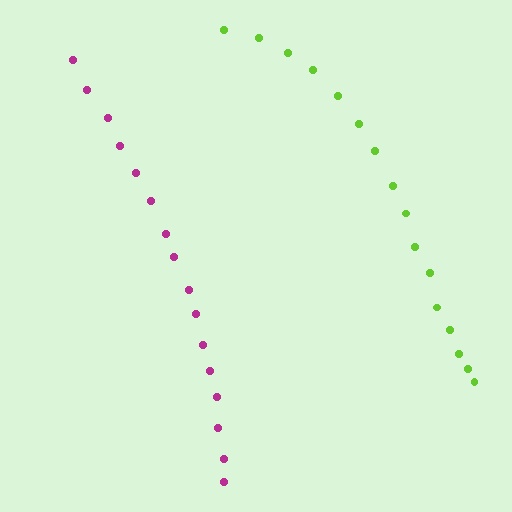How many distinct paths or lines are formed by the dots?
There are 2 distinct paths.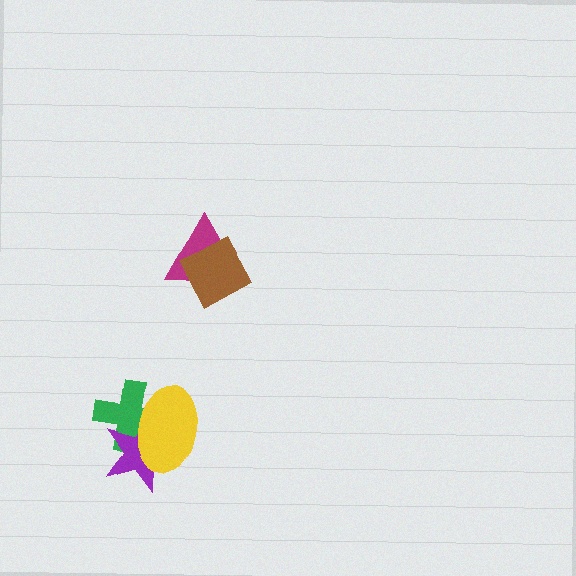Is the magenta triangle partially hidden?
Yes, it is partially covered by another shape.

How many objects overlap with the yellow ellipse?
2 objects overlap with the yellow ellipse.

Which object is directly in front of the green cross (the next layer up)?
The purple star is directly in front of the green cross.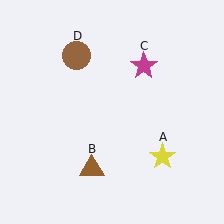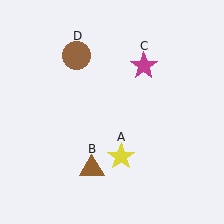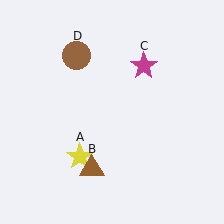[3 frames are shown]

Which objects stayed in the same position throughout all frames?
Brown triangle (object B) and magenta star (object C) and brown circle (object D) remained stationary.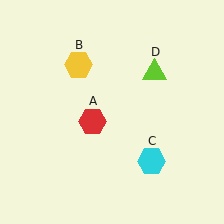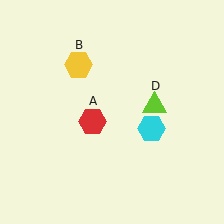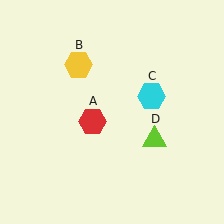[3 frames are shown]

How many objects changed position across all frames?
2 objects changed position: cyan hexagon (object C), lime triangle (object D).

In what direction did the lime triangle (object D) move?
The lime triangle (object D) moved down.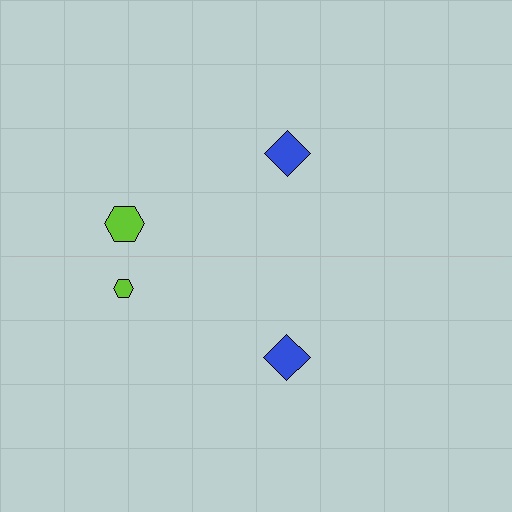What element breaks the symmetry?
The lime hexagon on the bottom side has a different size than its mirror counterpart.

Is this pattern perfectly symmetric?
No, the pattern is not perfectly symmetric. The lime hexagon on the bottom side has a different size than its mirror counterpart.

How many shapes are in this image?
There are 4 shapes in this image.